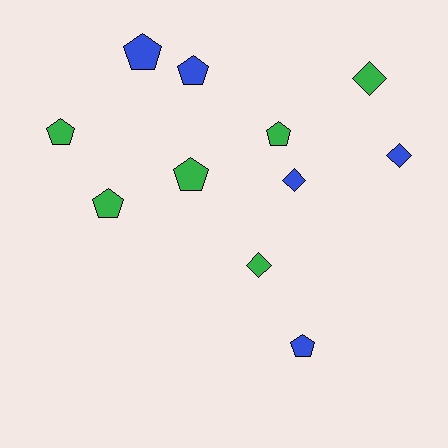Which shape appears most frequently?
Pentagon, with 7 objects.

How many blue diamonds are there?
There are 2 blue diamonds.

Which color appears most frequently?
Green, with 6 objects.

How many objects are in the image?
There are 11 objects.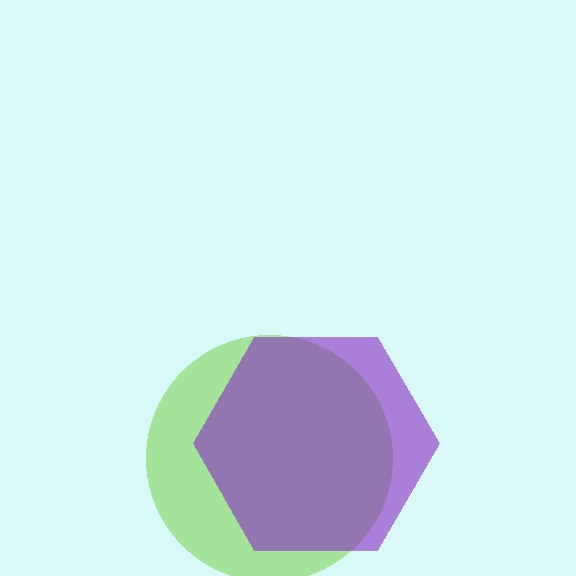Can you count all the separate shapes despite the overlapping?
Yes, there are 2 separate shapes.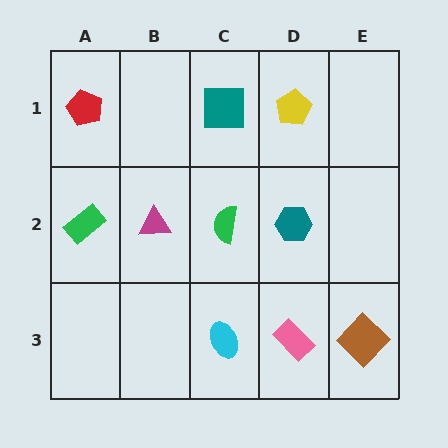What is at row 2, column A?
A green rectangle.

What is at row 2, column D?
A teal hexagon.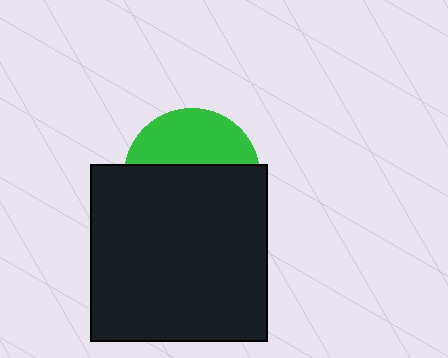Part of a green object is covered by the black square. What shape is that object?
It is a circle.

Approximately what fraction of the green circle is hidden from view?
Roughly 61% of the green circle is hidden behind the black square.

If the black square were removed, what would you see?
You would see the complete green circle.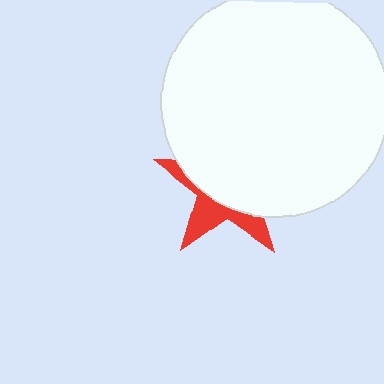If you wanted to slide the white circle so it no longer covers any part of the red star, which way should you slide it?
Slide it up — that is the most direct way to separate the two shapes.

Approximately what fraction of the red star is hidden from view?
Roughly 66% of the red star is hidden behind the white circle.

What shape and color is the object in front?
The object in front is a white circle.